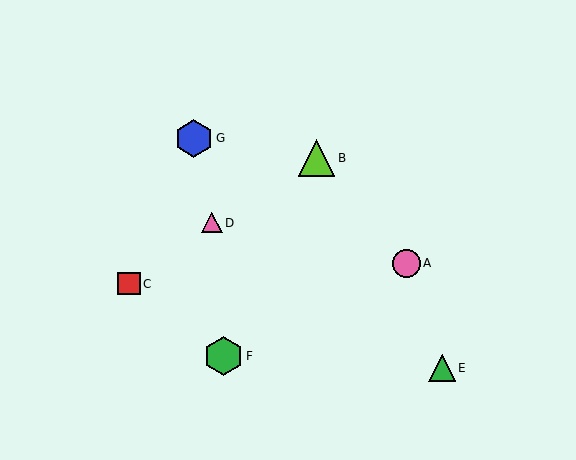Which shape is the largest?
The green hexagon (labeled F) is the largest.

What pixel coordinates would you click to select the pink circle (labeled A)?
Click at (406, 263) to select the pink circle A.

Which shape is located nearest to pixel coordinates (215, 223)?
The pink triangle (labeled D) at (212, 223) is nearest to that location.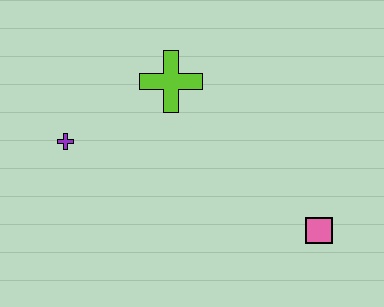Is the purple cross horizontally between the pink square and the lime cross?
No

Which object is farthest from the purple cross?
The pink square is farthest from the purple cross.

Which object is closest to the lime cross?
The purple cross is closest to the lime cross.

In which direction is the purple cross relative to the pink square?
The purple cross is to the left of the pink square.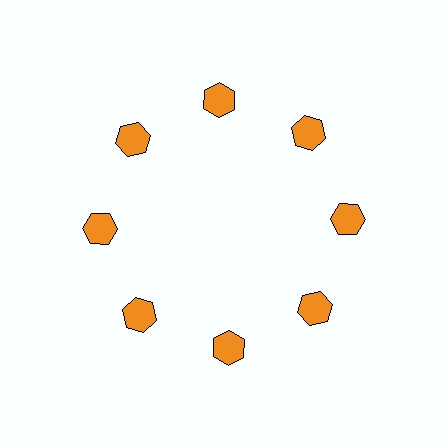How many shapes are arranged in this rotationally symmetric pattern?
There are 8 shapes, arranged in 8 groups of 1.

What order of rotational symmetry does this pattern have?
This pattern has 8-fold rotational symmetry.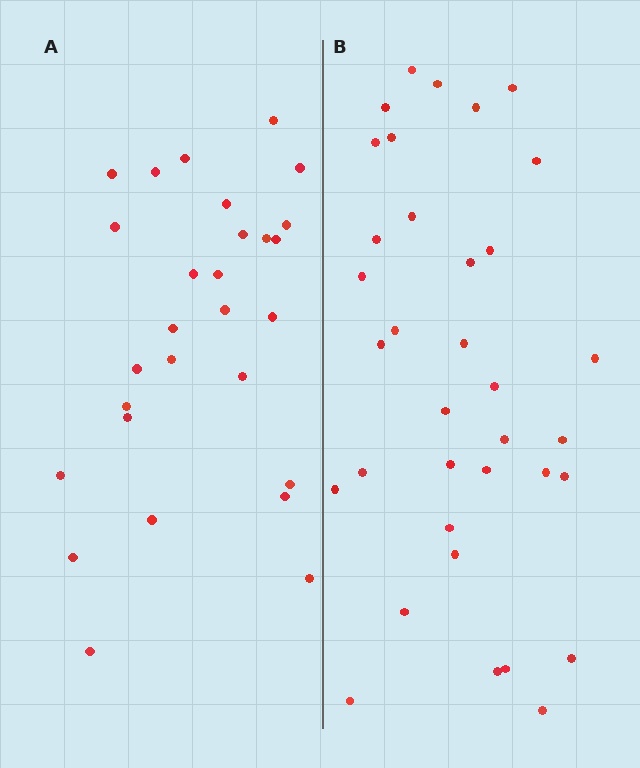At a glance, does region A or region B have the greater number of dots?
Region B (the right region) has more dots.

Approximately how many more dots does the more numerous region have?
Region B has roughly 8 or so more dots than region A.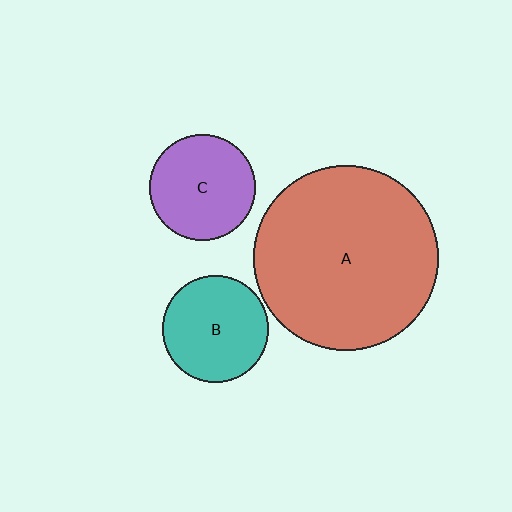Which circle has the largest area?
Circle A (red).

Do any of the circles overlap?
No, none of the circles overlap.